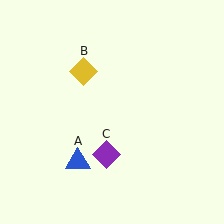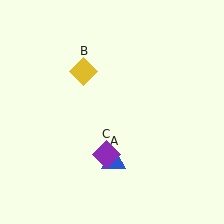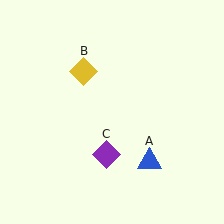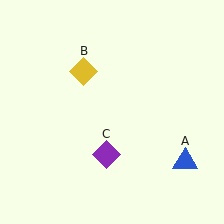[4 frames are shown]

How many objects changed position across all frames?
1 object changed position: blue triangle (object A).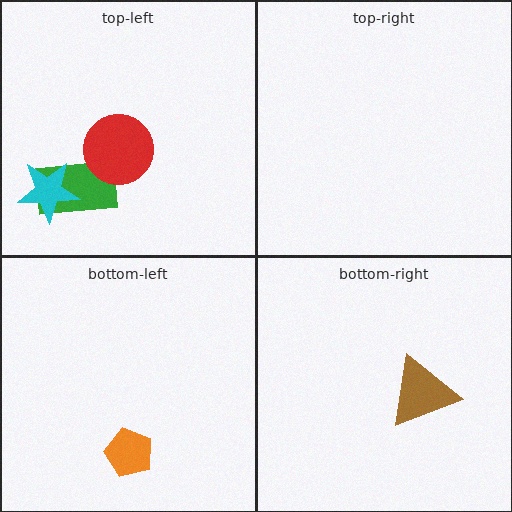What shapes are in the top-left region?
The green rectangle, the cyan star, the red circle.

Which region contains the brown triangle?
The bottom-right region.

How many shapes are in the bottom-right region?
1.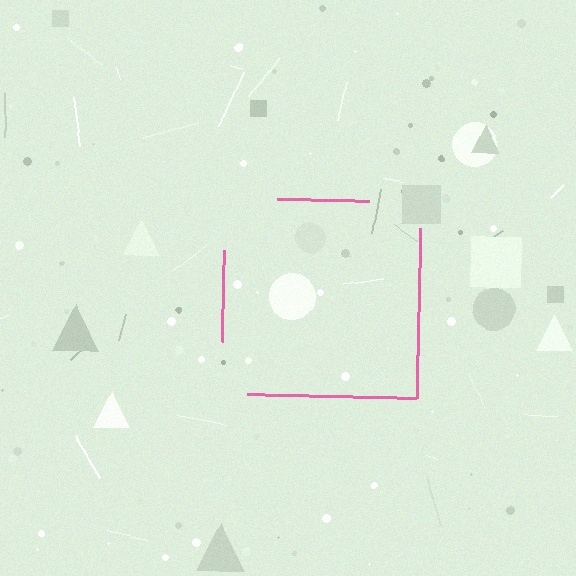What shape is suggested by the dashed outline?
The dashed outline suggests a square.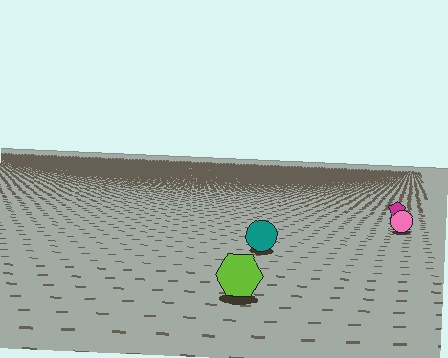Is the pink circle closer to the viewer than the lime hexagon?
No. The lime hexagon is closer — you can tell from the texture gradient: the ground texture is coarser near it.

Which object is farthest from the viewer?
The magenta pentagon is farthest from the viewer. It appears smaller and the ground texture around it is denser.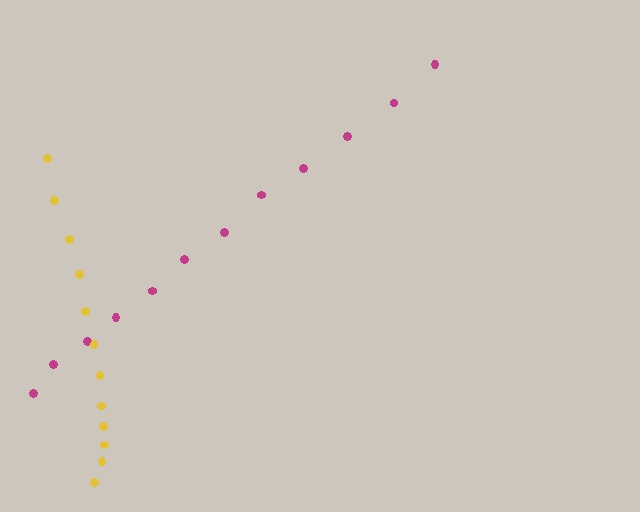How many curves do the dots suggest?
There are 2 distinct paths.